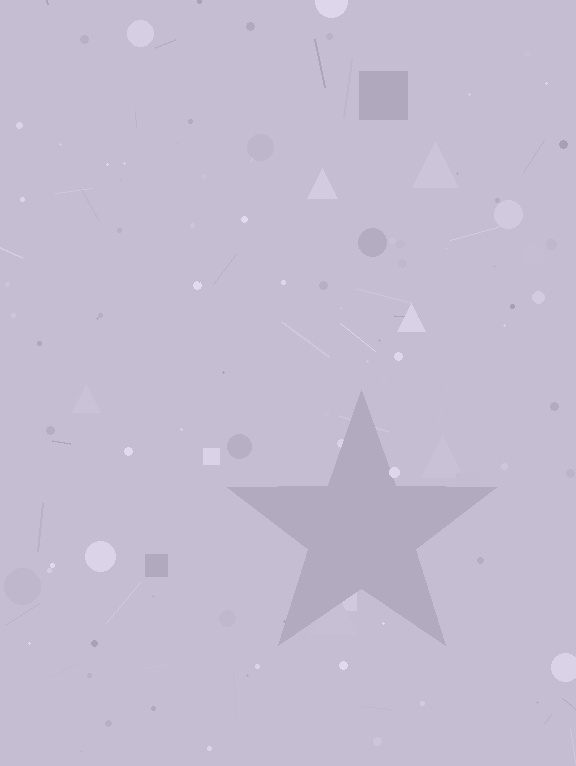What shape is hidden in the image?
A star is hidden in the image.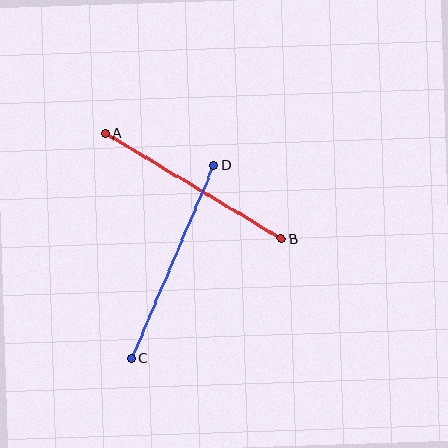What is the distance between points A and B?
The distance is approximately 205 pixels.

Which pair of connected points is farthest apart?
Points C and D are farthest apart.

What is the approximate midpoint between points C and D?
The midpoint is at approximately (173, 262) pixels.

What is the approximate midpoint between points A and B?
The midpoint is at approximately (193, 186) pixels.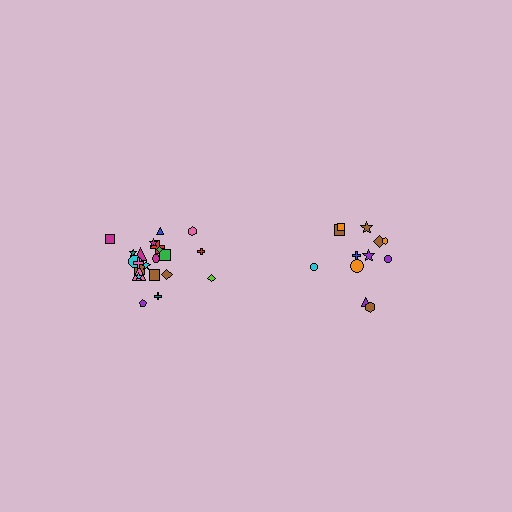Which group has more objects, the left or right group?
The left group.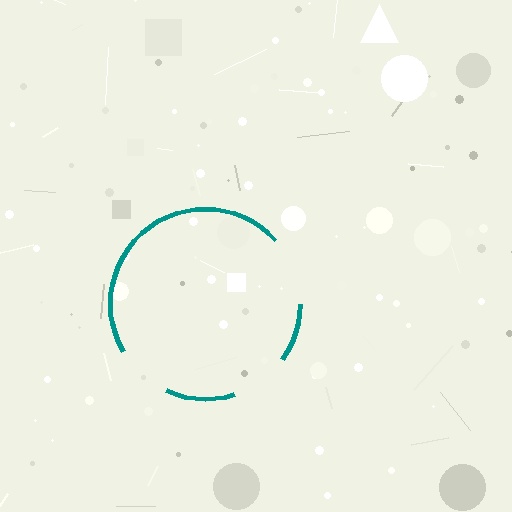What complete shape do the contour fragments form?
The contour fragments form a circle.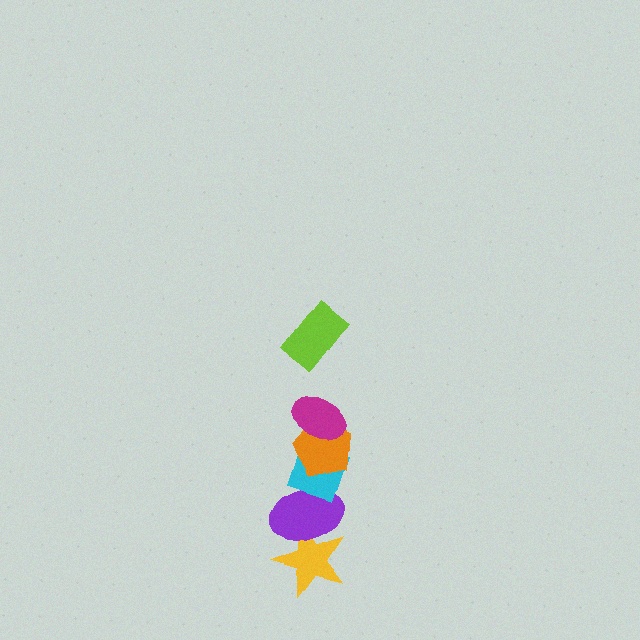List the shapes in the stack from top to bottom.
From top to bottom: the lime rectangle, the magenta ellipse, the orange pentagon, the cyan diamond, the purple ellipse, the yellow star.